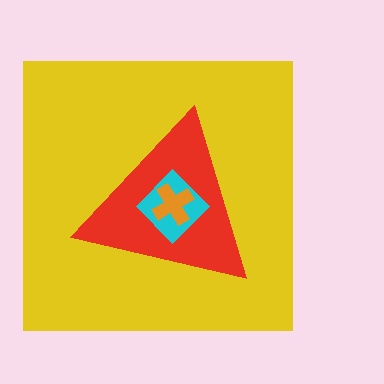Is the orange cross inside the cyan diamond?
Yes.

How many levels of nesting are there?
4.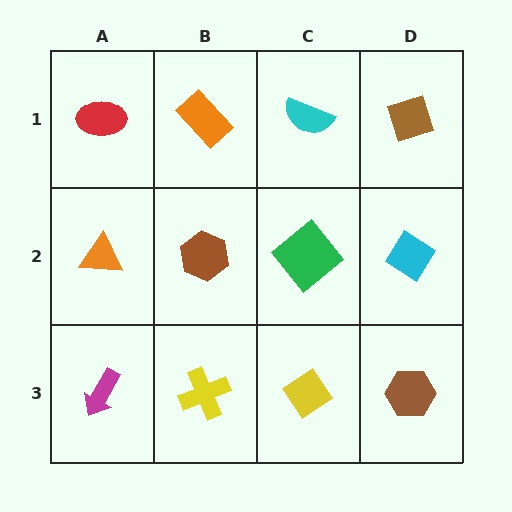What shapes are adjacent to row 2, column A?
A red ellipse (row 1, column A), a magenta arrow (row 3, column A), a brown hexagon (row 2, column B).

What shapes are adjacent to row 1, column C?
A green diamond (row 2, column C), an orange rectangle (row 1, column B), a brown diamond (row 1, column D).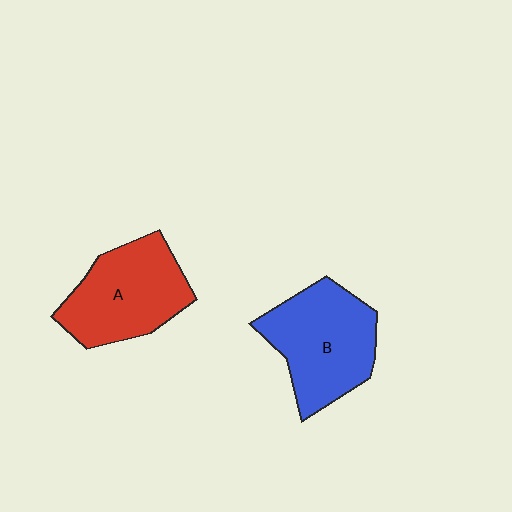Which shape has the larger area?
Shape B (blue).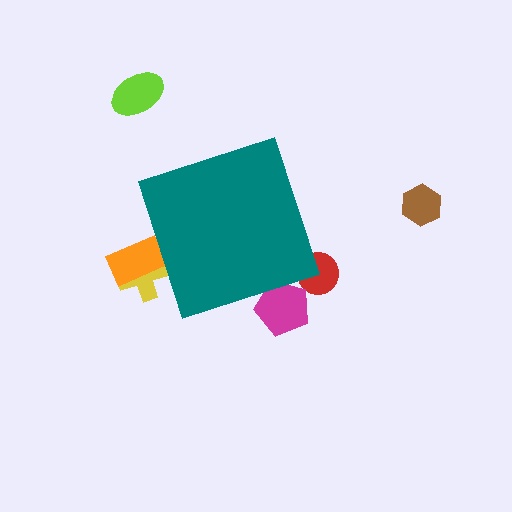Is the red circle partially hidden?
Yes, the red circle is partially hidden behind the teal diamond.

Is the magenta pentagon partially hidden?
Yes, the magenta pentagon is partially hidden behind the teal diamond.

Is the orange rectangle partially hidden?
Yes, the orange rectangle is partially hidden behind the teal diamond.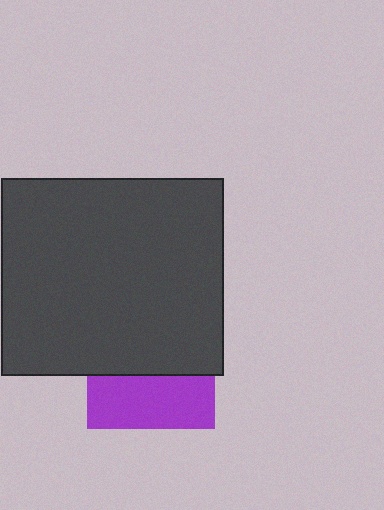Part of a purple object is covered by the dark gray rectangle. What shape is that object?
It is a square.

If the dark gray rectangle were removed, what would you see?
You would see the complete purple square.